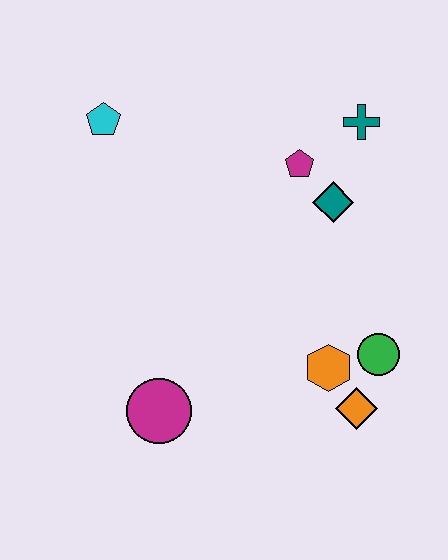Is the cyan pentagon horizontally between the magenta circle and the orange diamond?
No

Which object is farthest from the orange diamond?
The cyan pentagon is farthest from the orange diamond.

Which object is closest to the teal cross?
The magenta pentagon is closest to the teal cross.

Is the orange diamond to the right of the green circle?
No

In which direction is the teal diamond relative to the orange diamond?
The teal diamond is above the orange diamond.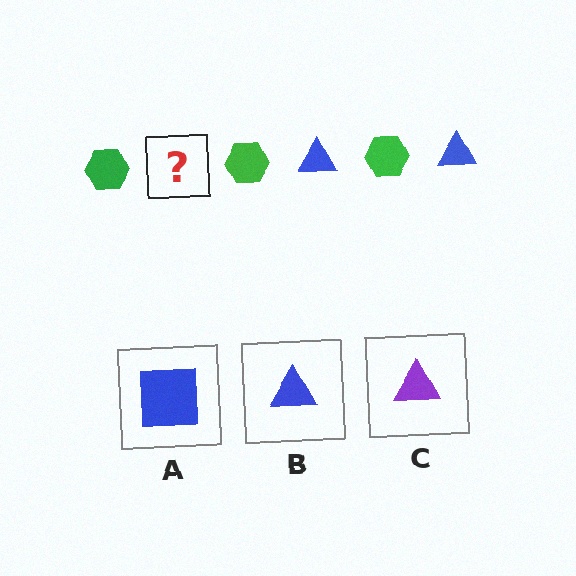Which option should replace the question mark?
Option B.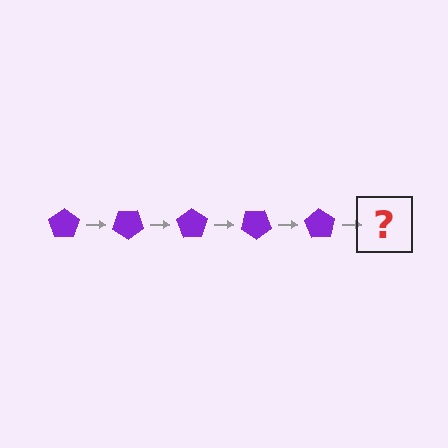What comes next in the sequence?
The next element should be a purple pentagon rotated 175 degrees.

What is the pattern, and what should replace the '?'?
The pattern is that the pentagon rotates 35 degrees each step. The '?' should be a purple pentagon rotated 175 degrees.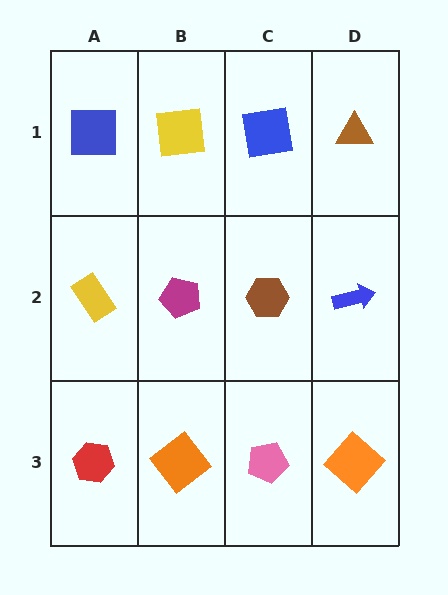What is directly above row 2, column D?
A brown triangle.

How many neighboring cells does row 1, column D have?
2.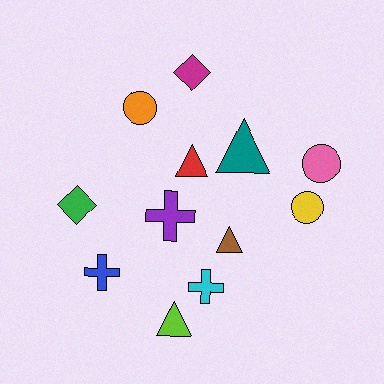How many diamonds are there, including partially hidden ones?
There are 2 diamonds.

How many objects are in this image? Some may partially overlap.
There are 12 objects.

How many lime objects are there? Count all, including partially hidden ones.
There is 1 lime object.